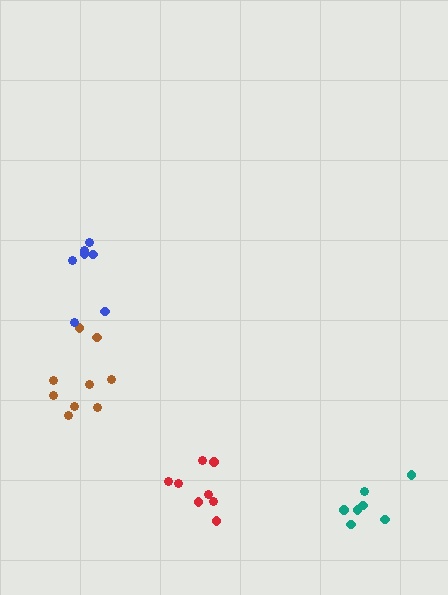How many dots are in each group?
Group 1: 8 dots, Group 2: 9 dots, Group 3: 7 dots, Group 4: 7 dots (31 total).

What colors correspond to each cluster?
The clusters are colored: red, brown, teal, blue.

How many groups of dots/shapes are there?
There are 4 groups.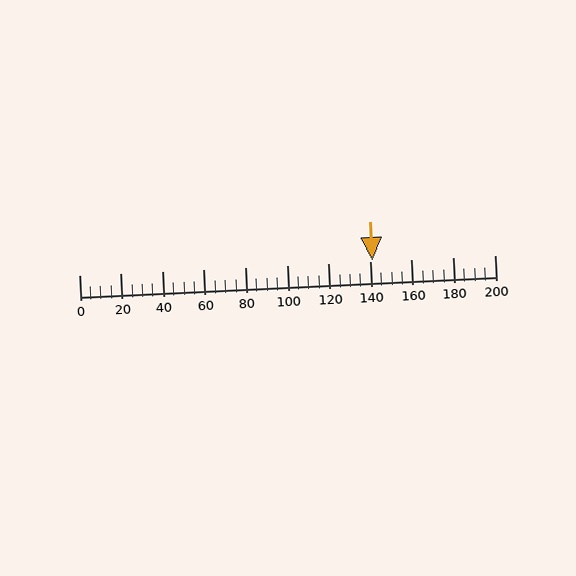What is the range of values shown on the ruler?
The ruler shows values from 0 to 200.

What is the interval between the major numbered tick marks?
The major tick marks are spaced 20 units apart.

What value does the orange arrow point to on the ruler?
The orange arrow points to approximately 141.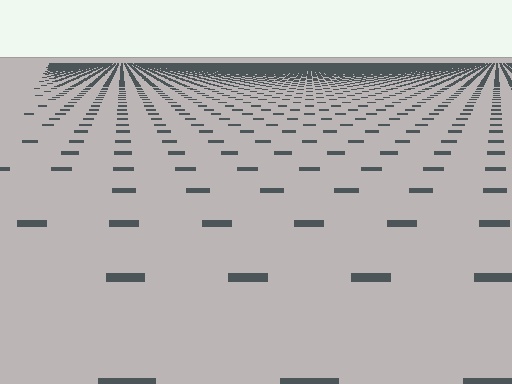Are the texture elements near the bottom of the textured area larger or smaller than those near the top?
Larger. Near the bottom, elements are closer to the viewer and appear at a bigger on-screen size.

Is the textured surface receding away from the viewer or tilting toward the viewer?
The surface is receding away from the viewer. Texture elements get smaller and denser toward the top.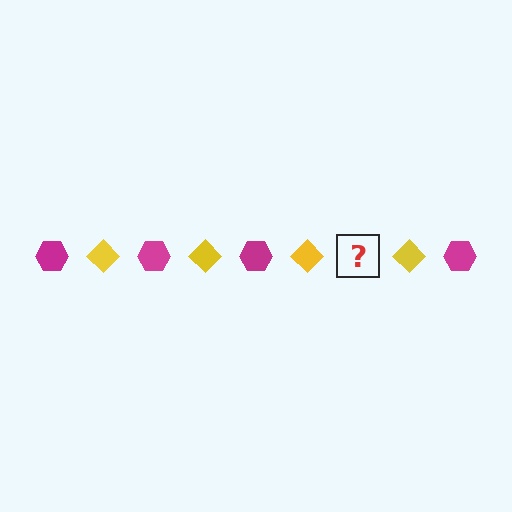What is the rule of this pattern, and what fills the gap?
The rule is that the pattern alternates between magenta hexagon and yellow diamond. The gap should be filled with a magenta hexagon.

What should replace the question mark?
The question mark should be replaced with a magenta hexagon.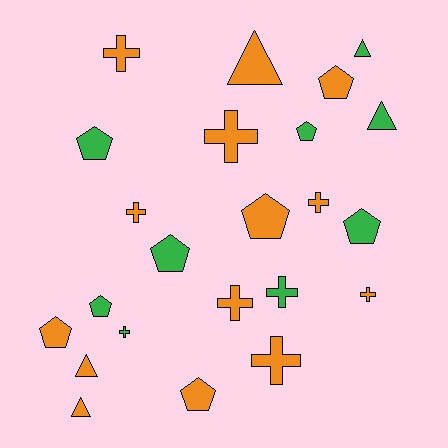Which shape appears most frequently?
Cross, with 9 objects.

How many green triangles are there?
There are 2 green triangles.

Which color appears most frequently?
Orange, with 14 objects.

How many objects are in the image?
There are 23 objects.